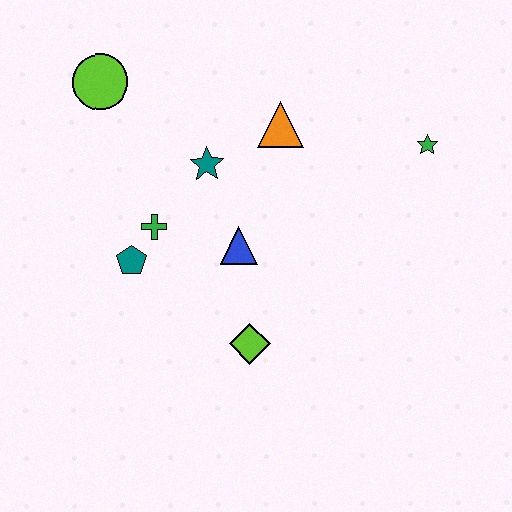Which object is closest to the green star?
The orange triangle is closest to the green star.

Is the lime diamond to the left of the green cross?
No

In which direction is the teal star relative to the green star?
The teal star is to the left of the green star.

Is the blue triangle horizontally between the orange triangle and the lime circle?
Yes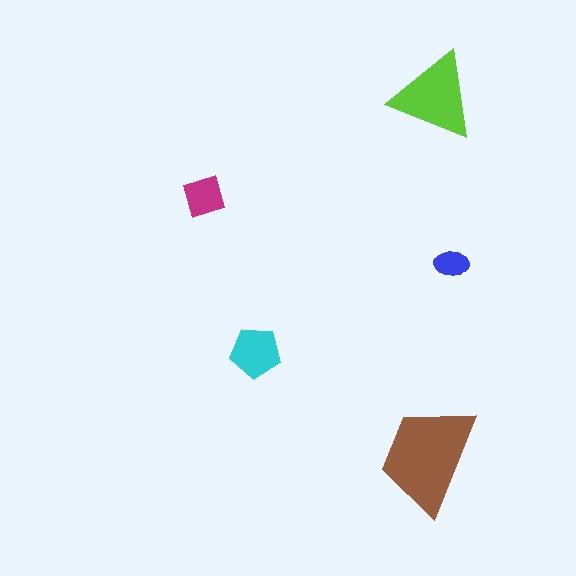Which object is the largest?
The brown trapezoid.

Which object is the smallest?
The blue ellipse.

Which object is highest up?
The lime triangle is topmost.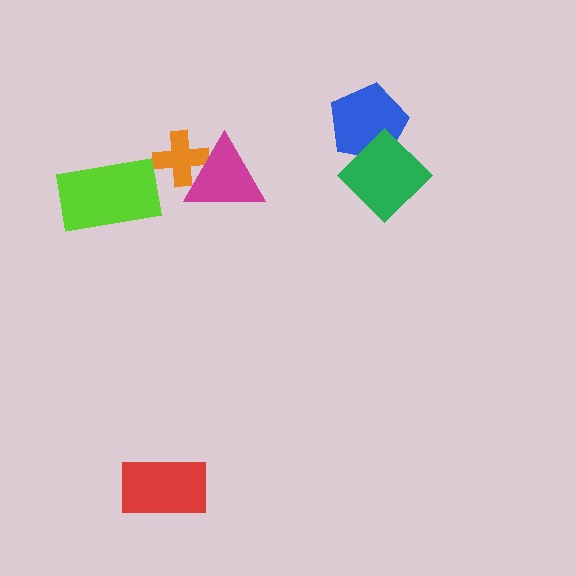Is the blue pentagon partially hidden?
Yes, it is partially covered by another shape.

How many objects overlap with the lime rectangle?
0 objects overlap with the lime rectangle.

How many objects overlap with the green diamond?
1 object overlaps with the green diamond.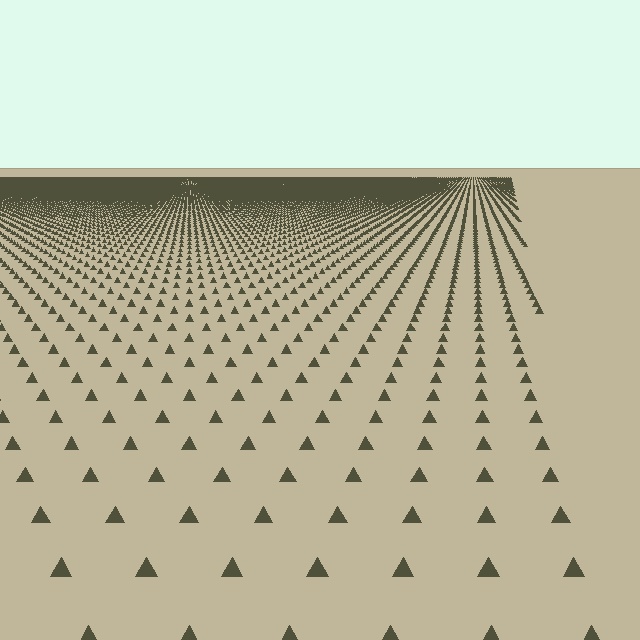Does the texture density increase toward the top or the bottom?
Density increases toward the top.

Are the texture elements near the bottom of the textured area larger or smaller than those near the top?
Larger. Near the bottom, elements are closer to the viewer and appear at a bigger on-screen size.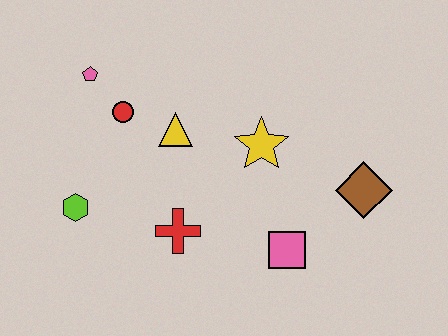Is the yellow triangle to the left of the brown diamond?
Yes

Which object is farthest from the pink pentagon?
The brown diamond is farthest from the pink pentagon.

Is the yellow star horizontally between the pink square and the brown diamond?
No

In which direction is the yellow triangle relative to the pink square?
The yellow triangle is above the pink square.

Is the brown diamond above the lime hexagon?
Yes